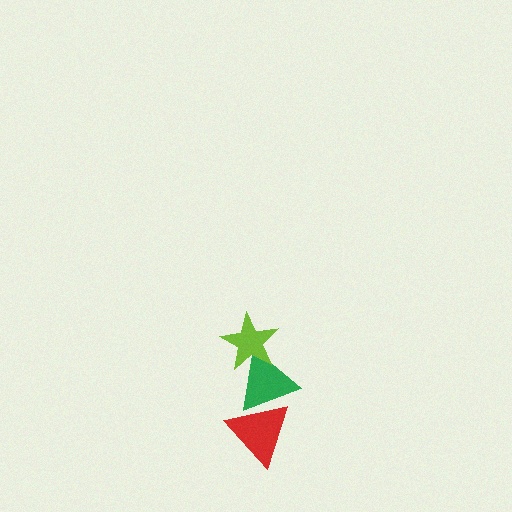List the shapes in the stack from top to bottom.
From top to bottom: the lime star, the green triangle, the red triangle.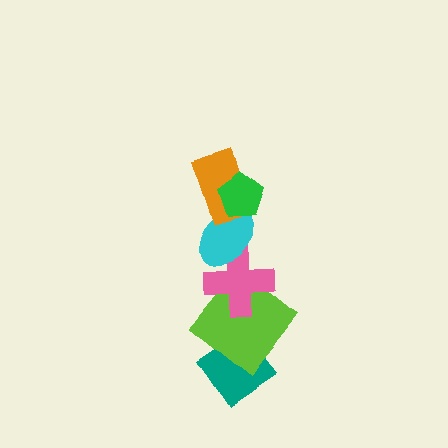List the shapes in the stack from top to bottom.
From top to bottom: the green pentagon, the orange rectangle, the cyan ellipse, the pink cross, the lime diamond, the teal diamond.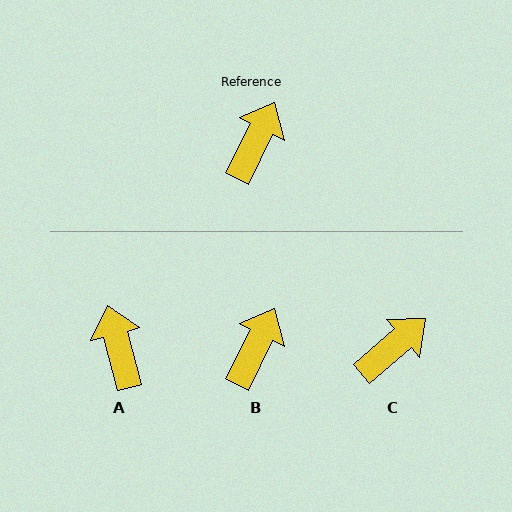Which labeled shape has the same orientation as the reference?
B.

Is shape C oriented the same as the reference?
No, it is off by about 22 degrees.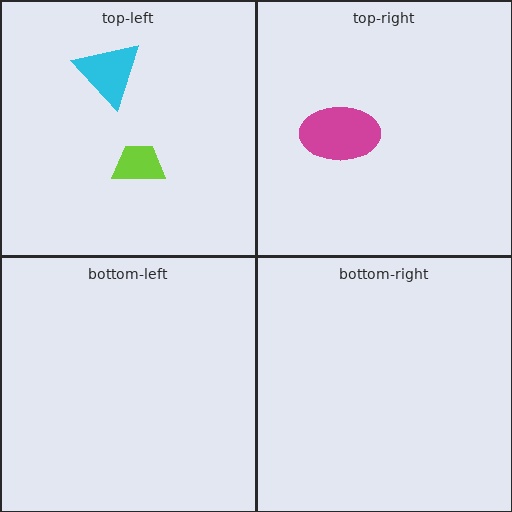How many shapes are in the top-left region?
2.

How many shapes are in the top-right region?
1.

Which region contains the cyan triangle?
The top-left region.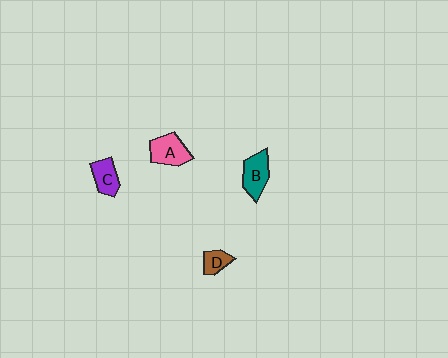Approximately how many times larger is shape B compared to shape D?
Approximately 1.8 times.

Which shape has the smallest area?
Shape D (brown).